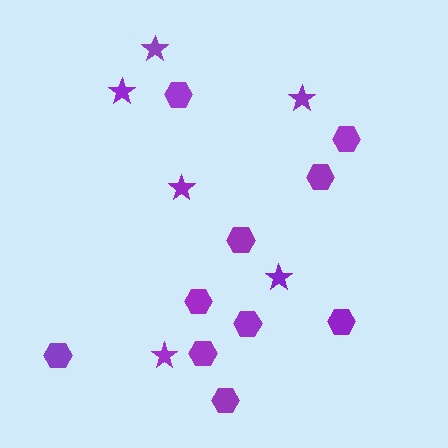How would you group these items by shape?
There are 2 groups: one group of stars (6) and one group of hexagons (10).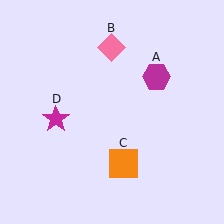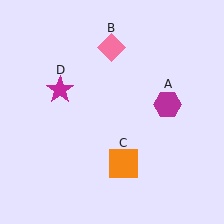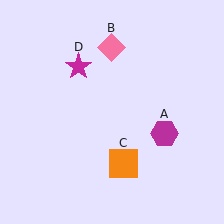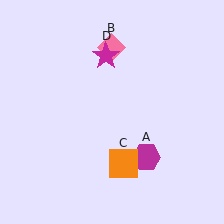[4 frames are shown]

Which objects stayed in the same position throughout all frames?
Pink diamond (object B) and orange square (object C) remained stationary.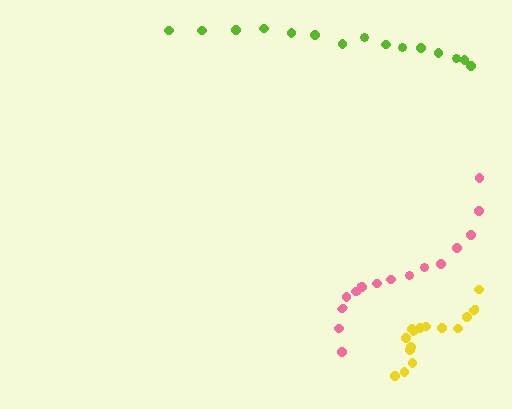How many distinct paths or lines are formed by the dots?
There are 3 distinct paths.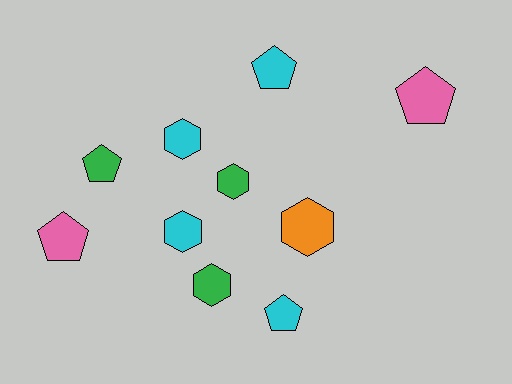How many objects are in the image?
There are 10 objects.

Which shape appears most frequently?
Pentagon, with 5 objects.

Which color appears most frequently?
Cyan, with 4 objects.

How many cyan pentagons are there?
There are 2 cyan pentagons.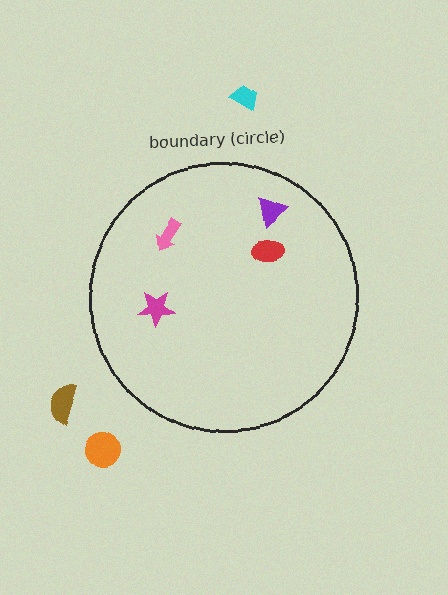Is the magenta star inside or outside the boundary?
Inside.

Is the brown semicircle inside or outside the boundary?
Outside.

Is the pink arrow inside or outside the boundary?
Inside.